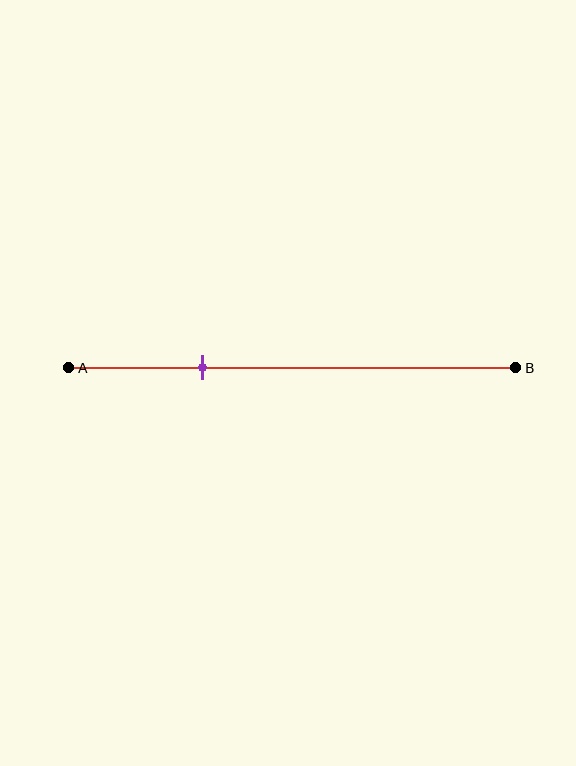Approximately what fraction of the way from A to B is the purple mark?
The purple mark is approximately 30% of the way from A to B.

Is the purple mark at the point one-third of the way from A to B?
No, the mark is at about 30% from A, not at the 33% one-third point.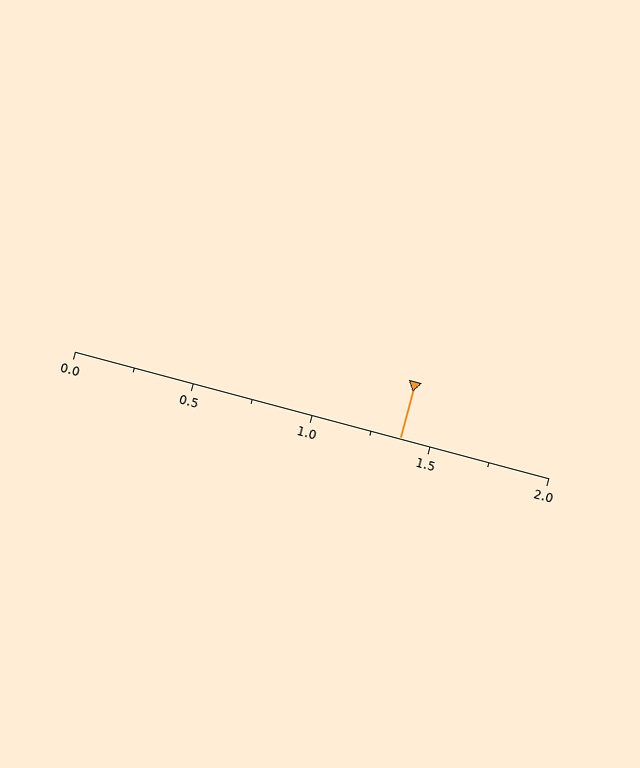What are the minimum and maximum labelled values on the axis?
The axis runs from 0.0 to 2.0.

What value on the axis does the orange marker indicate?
The marker indicates approximately 1.38.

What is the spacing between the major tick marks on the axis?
The major ticks are spaced 0.5 apart.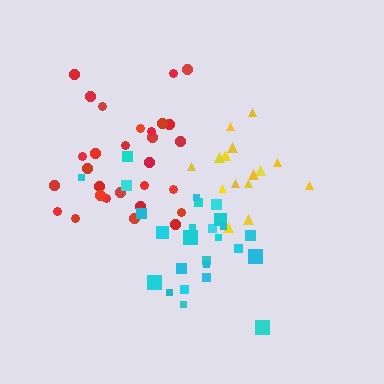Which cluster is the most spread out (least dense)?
Yellow.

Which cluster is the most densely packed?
Cyan.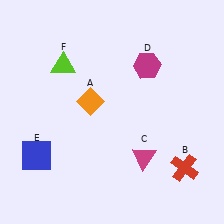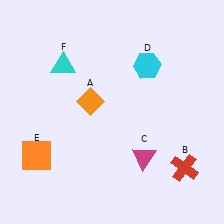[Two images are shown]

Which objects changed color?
D changed from magenta to cyan. E changed from blue to orange. F changed from lime to cyan.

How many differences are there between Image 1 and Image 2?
There are 3 differences between the two images.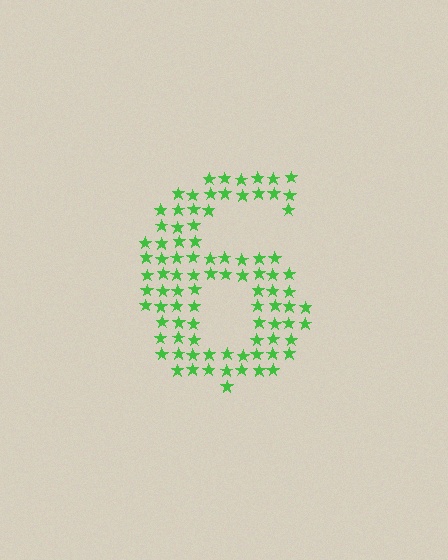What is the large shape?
The large shape is the digit 6.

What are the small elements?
The small elements are stars.